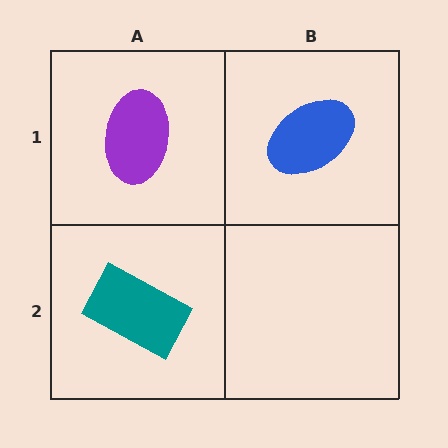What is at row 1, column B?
A blue ellipse.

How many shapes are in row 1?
2 shapes.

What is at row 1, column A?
A purple ellipse.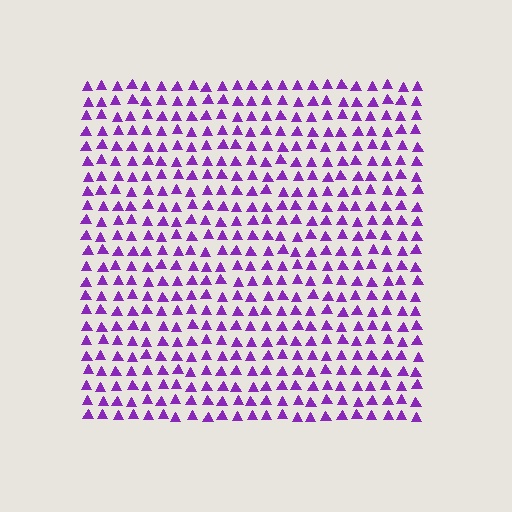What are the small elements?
The small elements are triangles.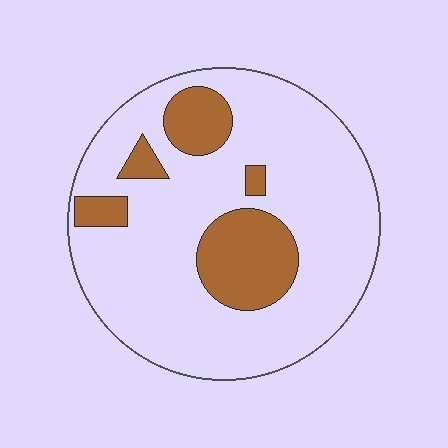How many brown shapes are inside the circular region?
5.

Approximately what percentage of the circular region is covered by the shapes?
Approximately 20%.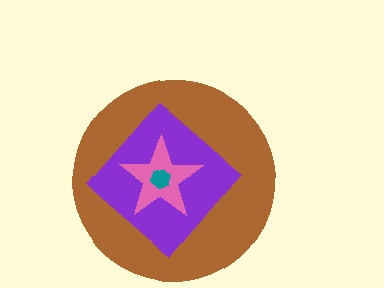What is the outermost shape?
The brown circle.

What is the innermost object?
The teal hexagon.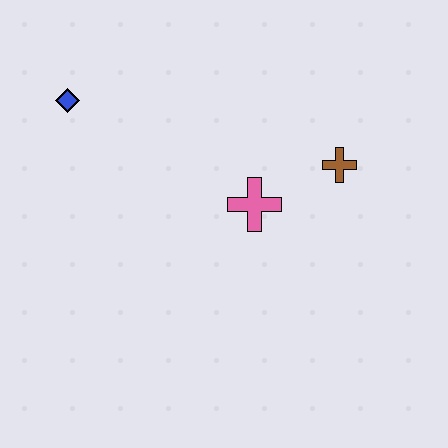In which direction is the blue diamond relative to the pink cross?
The blue diamond is to the left of the pink cross.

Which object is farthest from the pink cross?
The blue diamond is farthest from the pink cross.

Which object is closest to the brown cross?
The pink cross is closest to the brown cross.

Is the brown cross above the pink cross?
Yes